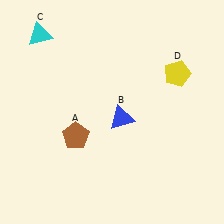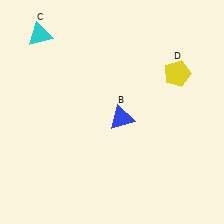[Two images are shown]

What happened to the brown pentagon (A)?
The brown pentagon (A) was removed in Image 2. It was in the bottom-left area of Image 1.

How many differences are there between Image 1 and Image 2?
There is 1 difference between the two images.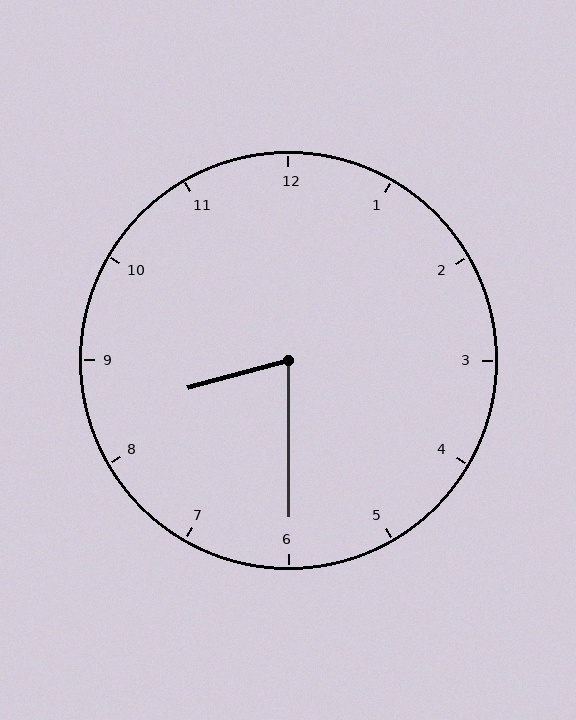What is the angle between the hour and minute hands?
Approximately 75 degrees.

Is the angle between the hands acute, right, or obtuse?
It is acute.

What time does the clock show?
8:30.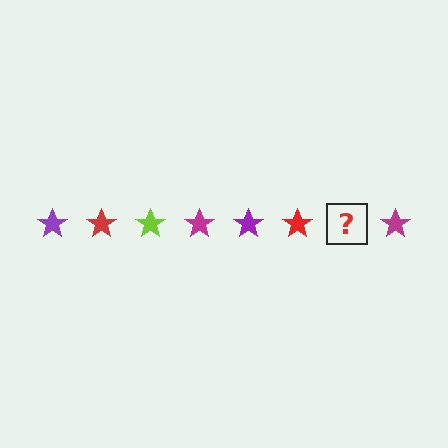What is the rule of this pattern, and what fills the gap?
The rule is that the pattern cycles through purple, red, lime, magenta stars. The gap should be filled with a lime star.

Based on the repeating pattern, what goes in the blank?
The blank should be a lime star.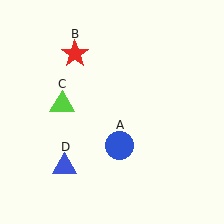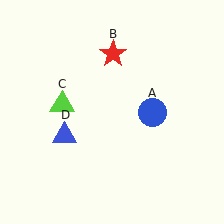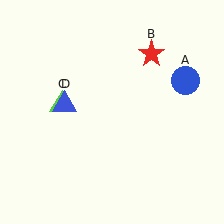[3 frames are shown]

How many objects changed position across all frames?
3 objects changed position: blue circle (object A), red star (object B), blue triangle (object D).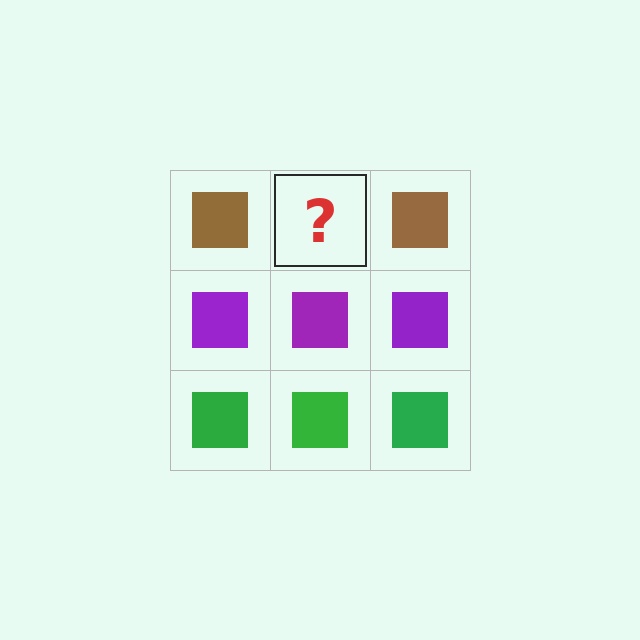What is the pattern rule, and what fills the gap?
The rule is that each row has a consistent color. The gap should be filled with a brown square.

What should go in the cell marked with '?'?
The missing cell should contain a brown square.